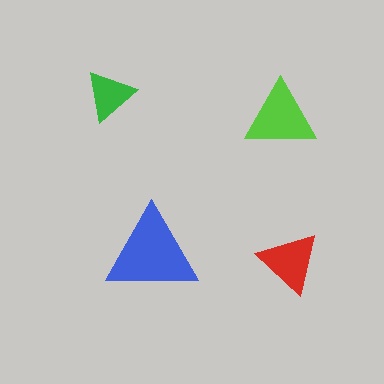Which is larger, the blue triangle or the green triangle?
The blue one.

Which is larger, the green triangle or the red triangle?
The red one.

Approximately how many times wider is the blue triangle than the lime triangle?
About 1.5 times wider.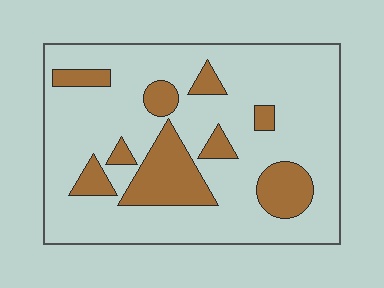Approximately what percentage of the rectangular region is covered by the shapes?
Approximately 20%.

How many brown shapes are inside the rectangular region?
9.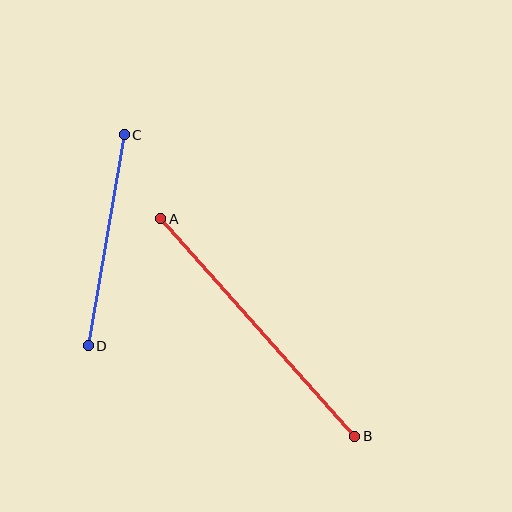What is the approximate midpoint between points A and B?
The midpoint is at approximately (258, 327) pixels.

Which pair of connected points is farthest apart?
Points A and B are farthest apart.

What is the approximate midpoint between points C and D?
The midpoint is at approximately (106, 240) pixels.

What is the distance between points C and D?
The distance is approximately 214 pixels.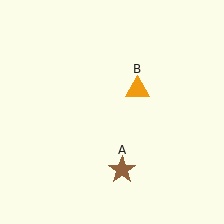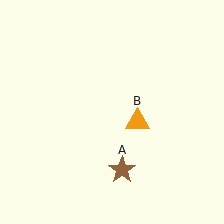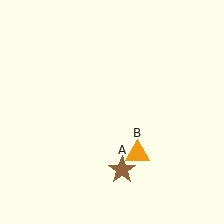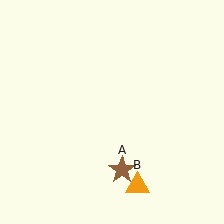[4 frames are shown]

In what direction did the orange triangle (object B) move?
The orange triangle (object B) moved down.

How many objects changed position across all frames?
1 object changed position: orange triangle (object B).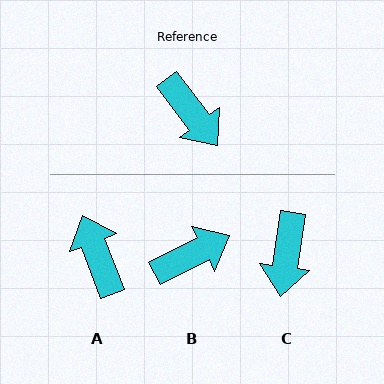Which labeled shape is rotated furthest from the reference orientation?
A, about 163 degrees away.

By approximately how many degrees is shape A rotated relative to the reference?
Approximately 163 degrees counter-clockwise.